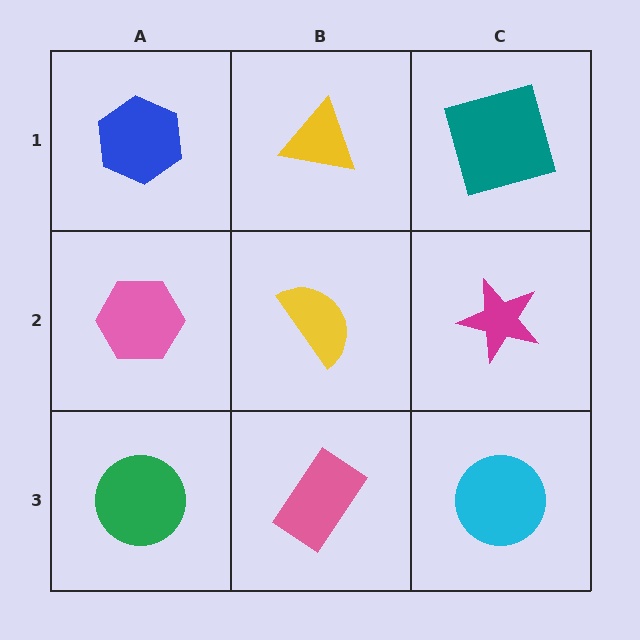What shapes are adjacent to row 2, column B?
A yellow triangle (row 1, column B), a pink rectangle (row 3, column B), a pink hexagon (row 2, column A), a magenta star (row 2, column C).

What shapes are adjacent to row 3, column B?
A yellow semicircle (row 2, column B), a green circle (row 3, column A), a cyan circle (row 3, column C).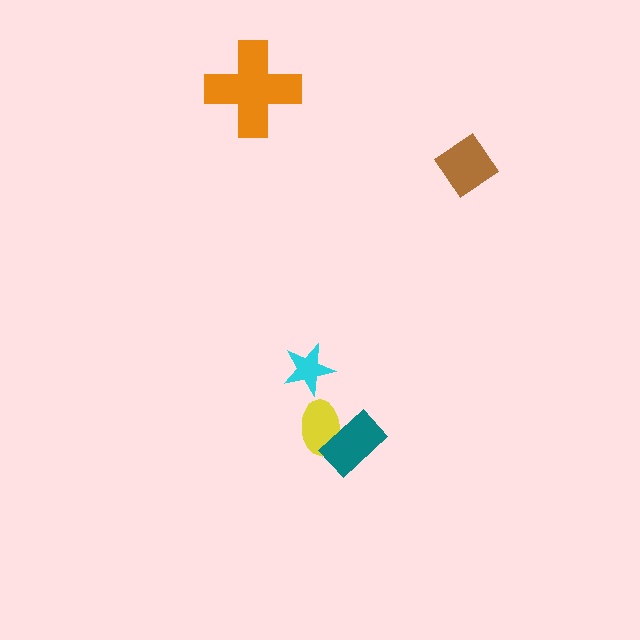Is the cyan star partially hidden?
No, no other shape covers it.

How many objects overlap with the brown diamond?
0 objects overlap with the brown diamond.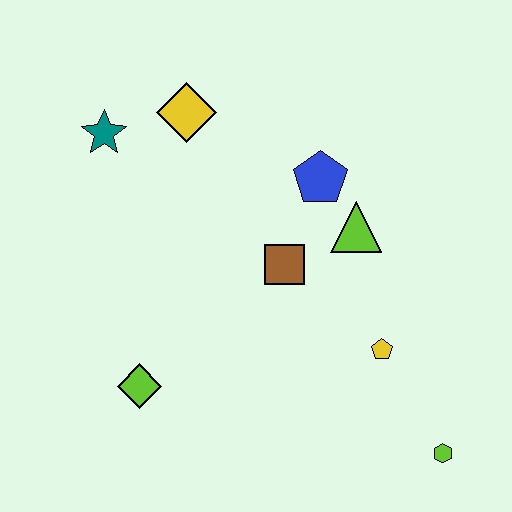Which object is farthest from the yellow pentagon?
The teal star is farthest from the yellow pentagon.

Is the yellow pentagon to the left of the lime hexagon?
Yes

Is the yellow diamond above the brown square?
Yes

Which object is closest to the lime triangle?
The blue pentagon is closest to the lime triangle.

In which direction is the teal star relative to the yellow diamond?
The teal star is to the left of the yellow diamond.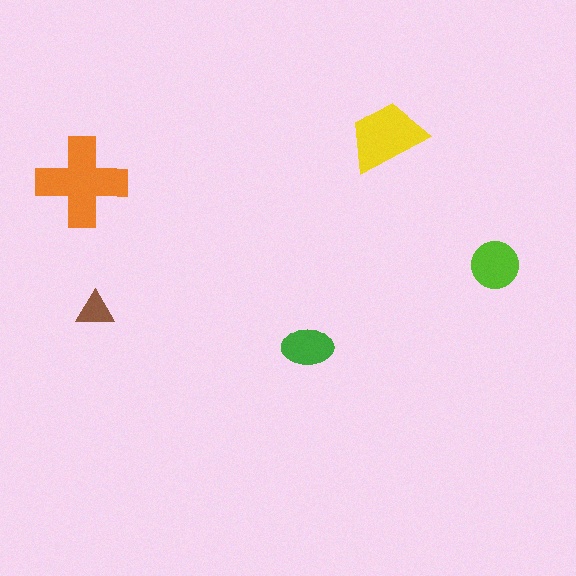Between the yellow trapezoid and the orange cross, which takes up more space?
The orange cross.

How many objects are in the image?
There are 5 objects in the image.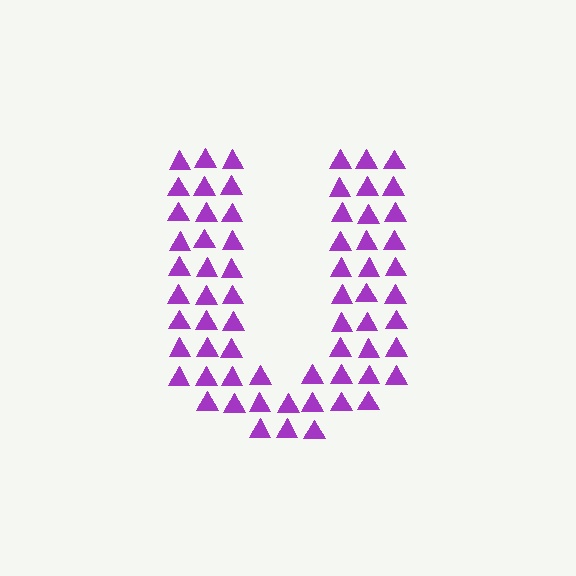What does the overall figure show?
The overall figure shows the letter U.